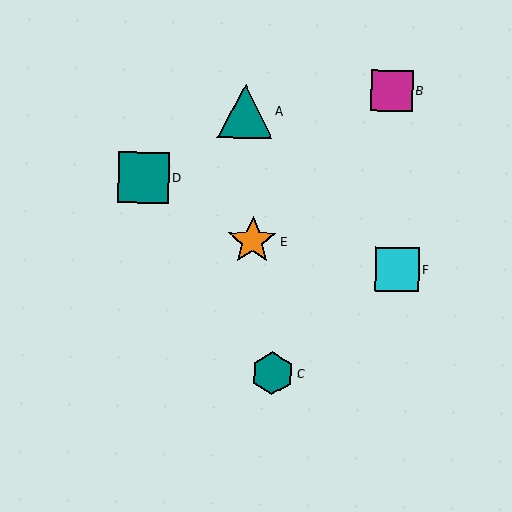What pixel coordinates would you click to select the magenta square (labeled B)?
Click at (392, 91) to select the magenta square B.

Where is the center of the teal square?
The center of the teal square is at (144, 178).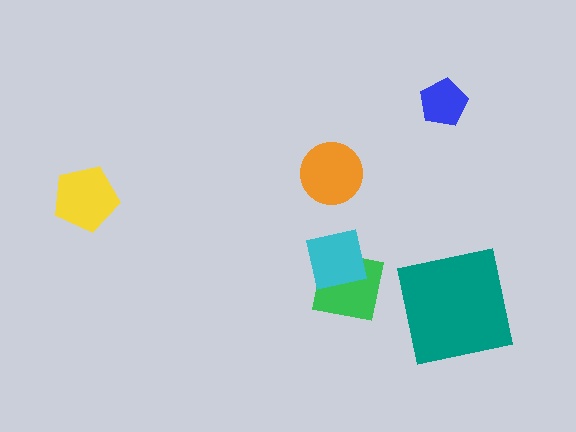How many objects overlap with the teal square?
0 objects overlap with the teal square.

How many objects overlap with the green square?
1 object overlaps with the green square.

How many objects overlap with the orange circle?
0 objects overlap with the orange circle.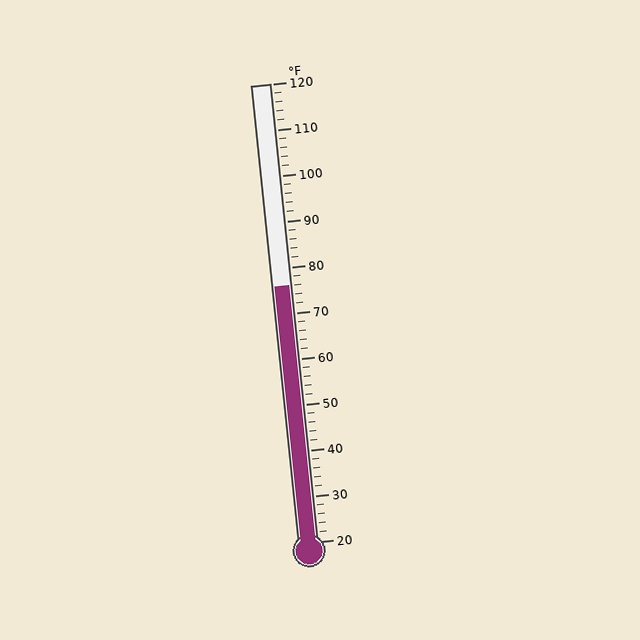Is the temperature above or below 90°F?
The temperature is below 90°F.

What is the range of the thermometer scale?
The thermometer scale ranges from 20°F to 120°F.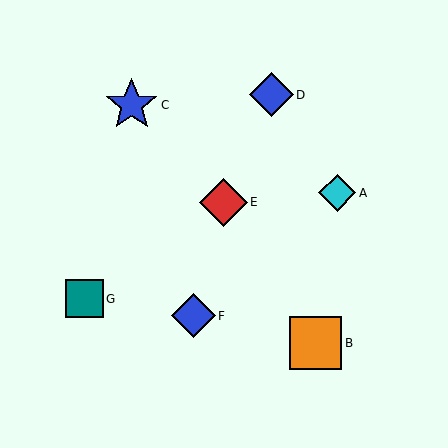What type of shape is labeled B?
Shape B is an orange square.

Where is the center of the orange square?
The center of the orange square is at (316, 343).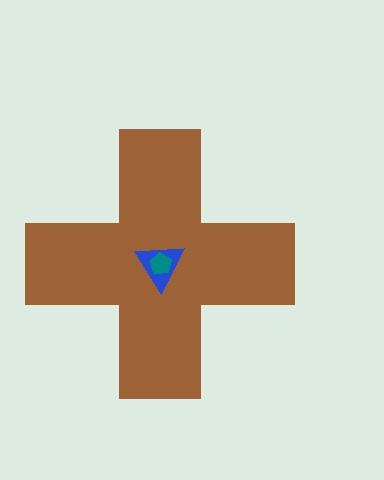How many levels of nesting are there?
3.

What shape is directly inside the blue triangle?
The teal pentagon.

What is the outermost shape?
The brown cross.